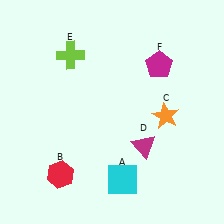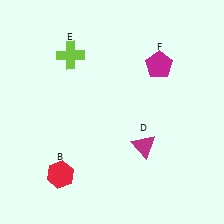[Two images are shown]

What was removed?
The orange star (C), the cyan square (A) were removed in Image 2.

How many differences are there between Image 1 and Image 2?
There are 2 differences between the two images.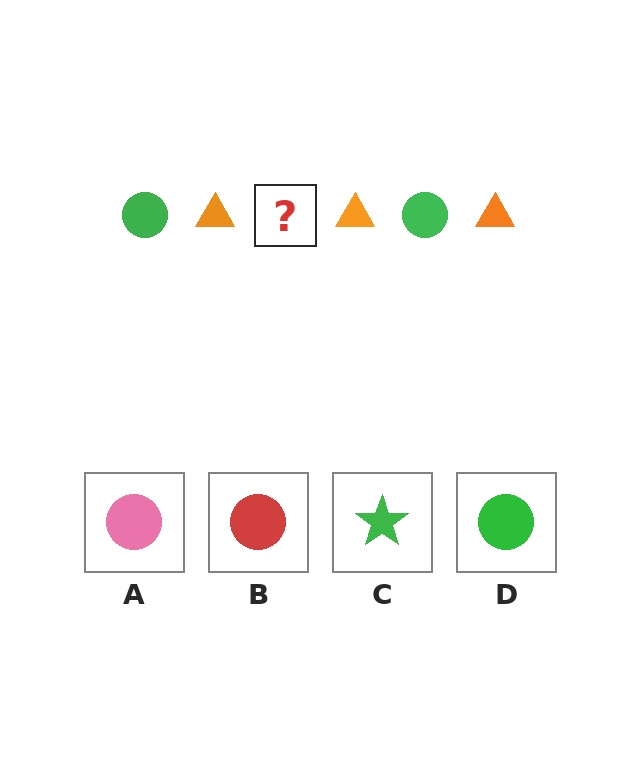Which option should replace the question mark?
Option D.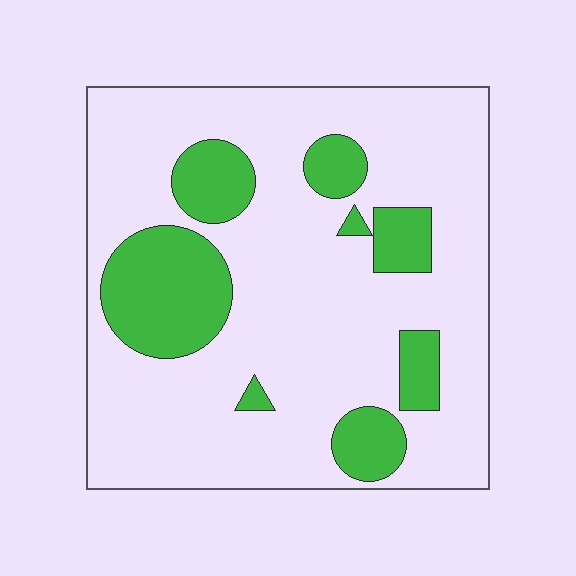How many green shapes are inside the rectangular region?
8.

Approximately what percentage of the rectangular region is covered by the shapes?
Approximately 20%.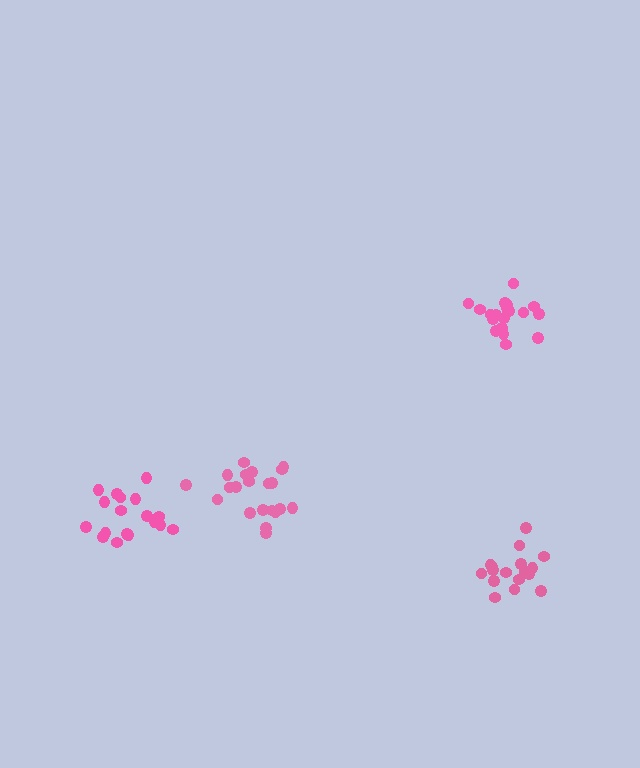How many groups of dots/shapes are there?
There are 4 groups.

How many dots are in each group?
Group 1: 19 dots, Group 2: 18 dots, Group 3: 19 dots, Group 4: 21 dots (77 total).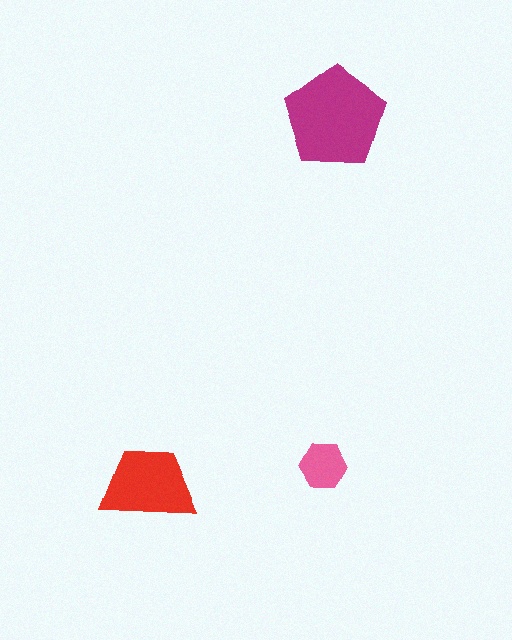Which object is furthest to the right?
The pink hexagon is rightmost.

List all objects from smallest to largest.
The pink hexagon, the red trapezoid, the magenta pentagon.